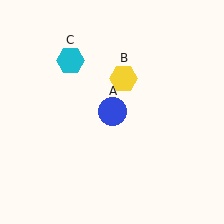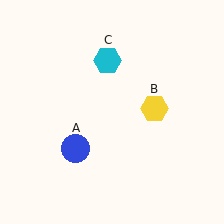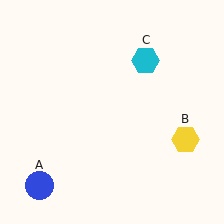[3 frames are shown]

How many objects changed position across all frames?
3 objects changed position: blue circle (object A), yellow hexagon (object B), cyan hexagon (object C).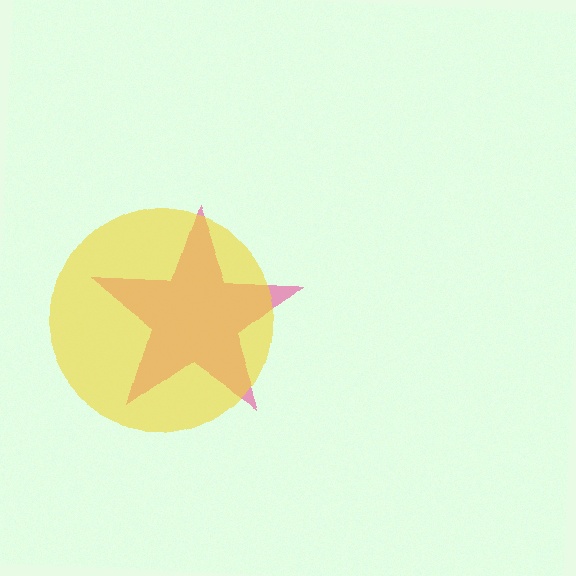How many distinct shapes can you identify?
There are 2 distinct shapes: a pink star, a yellow circle.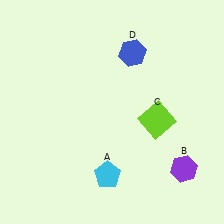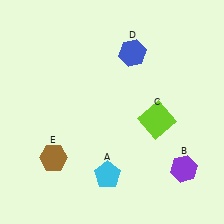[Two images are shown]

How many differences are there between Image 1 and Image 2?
There is 1 difference between the two images.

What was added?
A brown hexagon (E) was added in Image 2.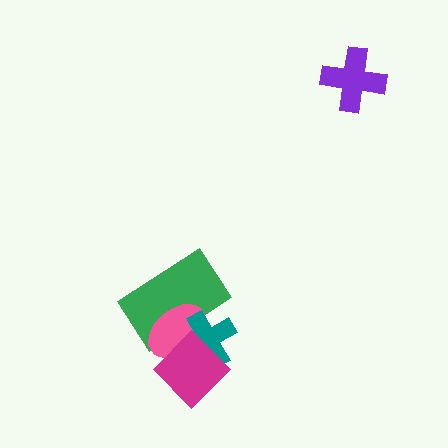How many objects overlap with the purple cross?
0 objects overlap with the purple cross.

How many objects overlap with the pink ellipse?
3 objects overlap with the pink ellipse.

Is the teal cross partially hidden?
Yes, it is partially covered by another shape.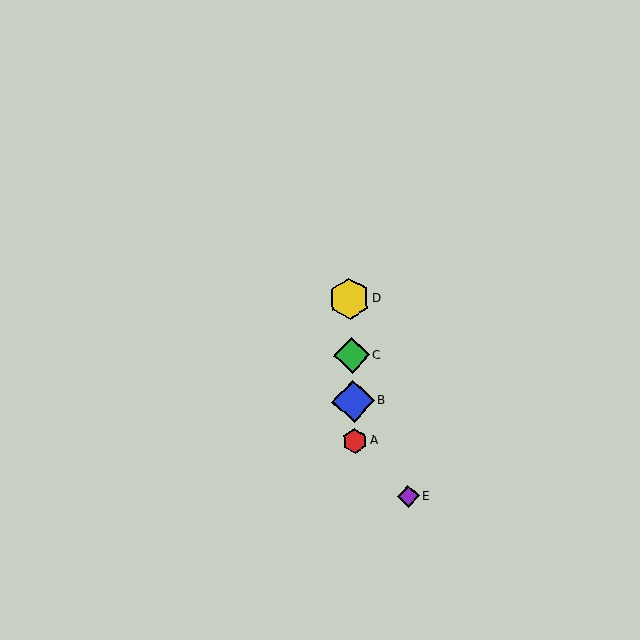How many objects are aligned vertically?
4 objects (A, B, C, D) are aligned vertically.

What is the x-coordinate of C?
Object C is at x≈351.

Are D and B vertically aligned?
Yes, both are at x≈349.